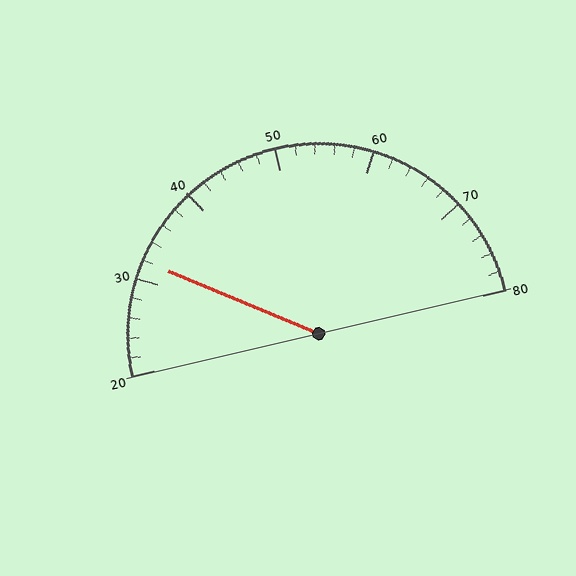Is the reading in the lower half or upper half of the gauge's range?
The reading is in the lower half of the range (20 to 80).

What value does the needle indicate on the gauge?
The needle indicates approximately 32.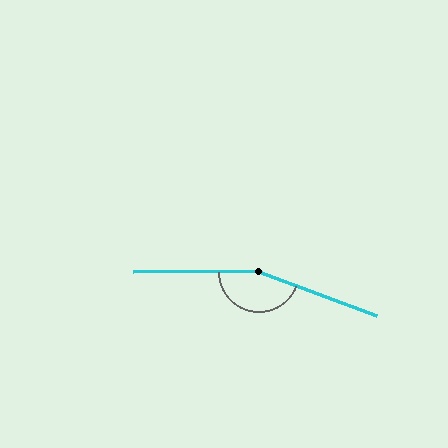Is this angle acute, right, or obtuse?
It is obtuse.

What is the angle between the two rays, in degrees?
Approximately 159 degrees.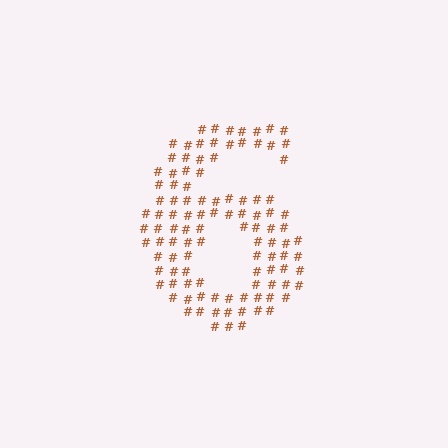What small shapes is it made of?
It is made of small hash symbols.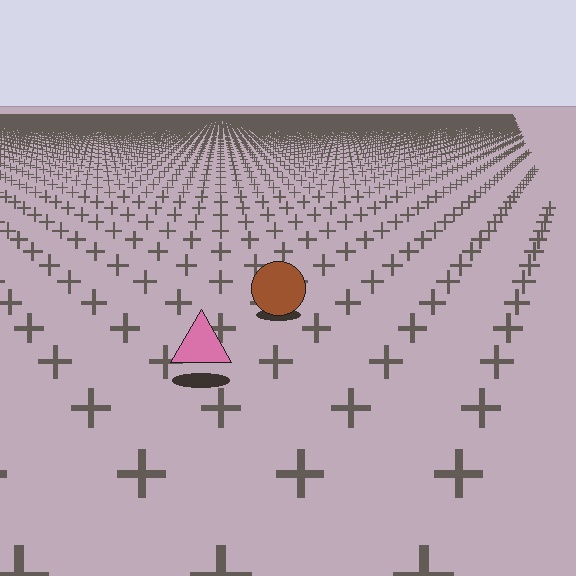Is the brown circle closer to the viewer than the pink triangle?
No. The pink triangle is closer — you can tell from the texture gradient: the ground texture is coarser near it.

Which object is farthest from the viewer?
The brown circle is farthest from the viewer. It appears smaller and the ground texture around it is denser.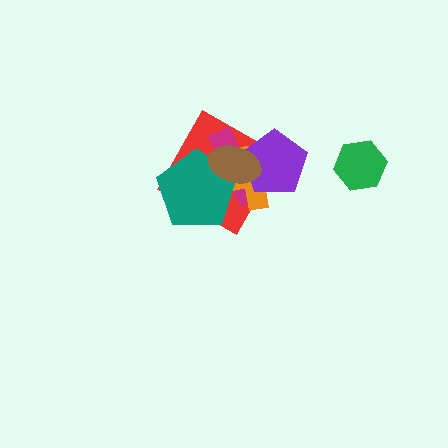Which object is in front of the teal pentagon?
The brown ellipse is in front of the teal pentagon.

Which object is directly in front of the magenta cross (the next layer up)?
The orange cross is directly in front of the magenta cross.